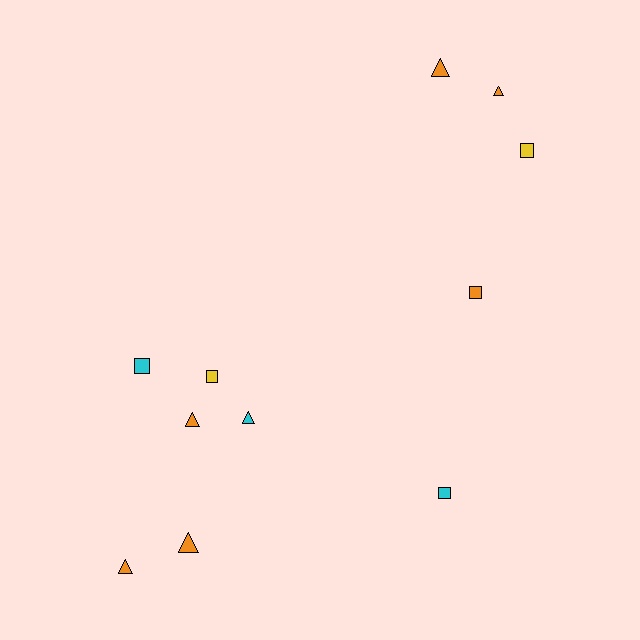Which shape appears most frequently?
Triangle, with 6 objects.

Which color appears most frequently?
Orange, with 6 objects.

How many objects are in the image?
There are 11 objects.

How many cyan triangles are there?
There is 1 cyan triangle.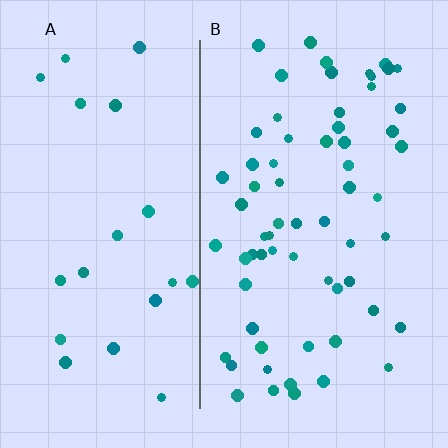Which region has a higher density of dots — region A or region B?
B (the right).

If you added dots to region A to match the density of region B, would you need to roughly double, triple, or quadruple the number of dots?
Approximately triple.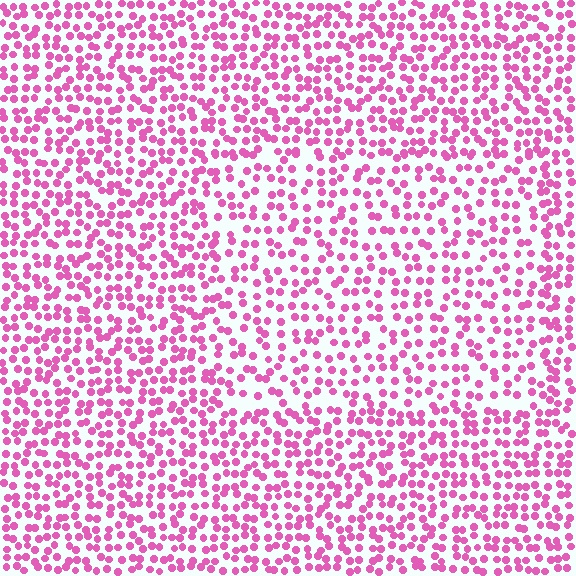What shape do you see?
I see a rectangle.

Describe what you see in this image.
The image contains small pink elements arranged at two different densities. A rectangle-shaped region is visible where the elements are less densely packed than the surrounding area.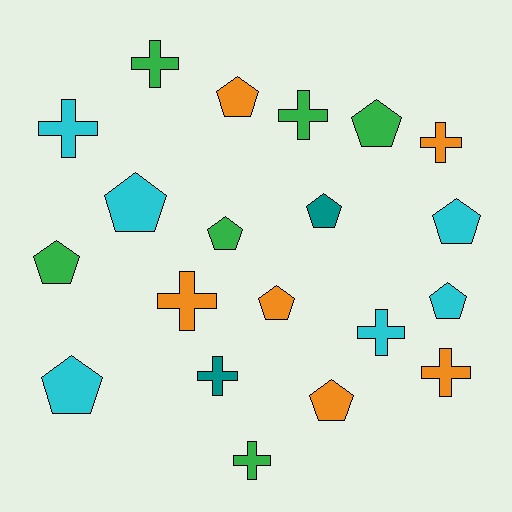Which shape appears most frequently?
Pentagon, with 11 objects.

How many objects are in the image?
There are 20 objects.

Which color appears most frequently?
Orange, with 6 objects.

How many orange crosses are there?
There are 3 orange crosses.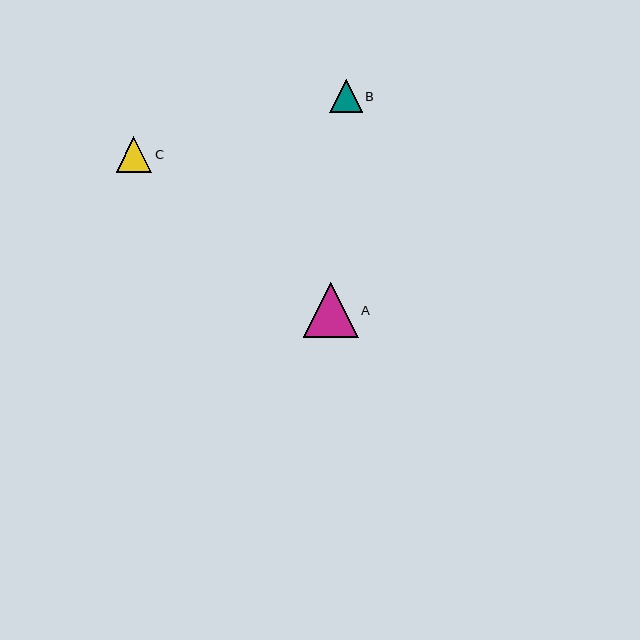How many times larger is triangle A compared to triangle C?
Triangle A is approximately 1.5 times the size of triangle C.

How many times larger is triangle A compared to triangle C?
Triangle A is approximately 1.5 times the size of triangle C.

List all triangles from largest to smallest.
From largest to smallest: A, C, B.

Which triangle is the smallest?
Triangle B is the smallest with a size of approximately 33 pixels.